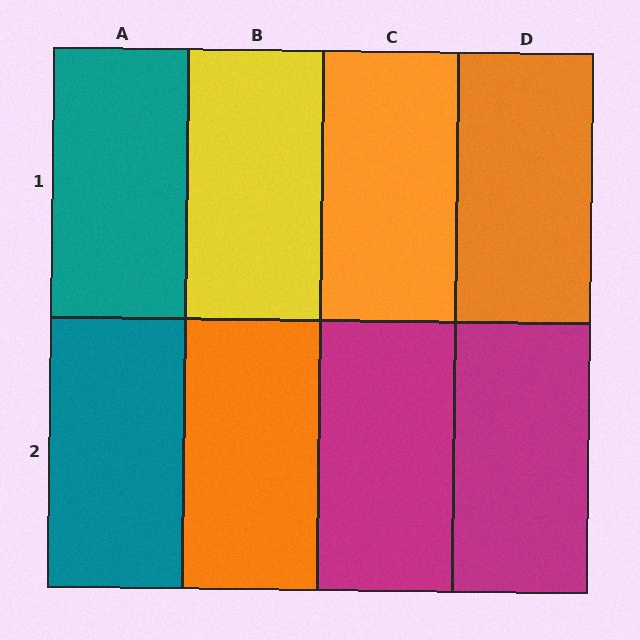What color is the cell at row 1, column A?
Teal.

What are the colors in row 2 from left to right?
Teal, orange, magenta, magenta.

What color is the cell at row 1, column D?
Orange.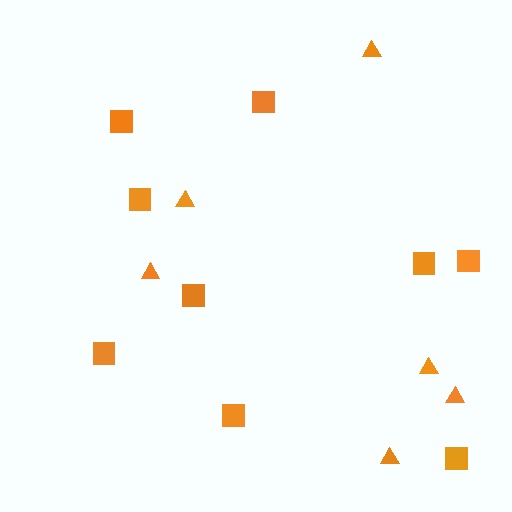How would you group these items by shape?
There are 2 groups: one group of squares (9) and one group of triangles (6).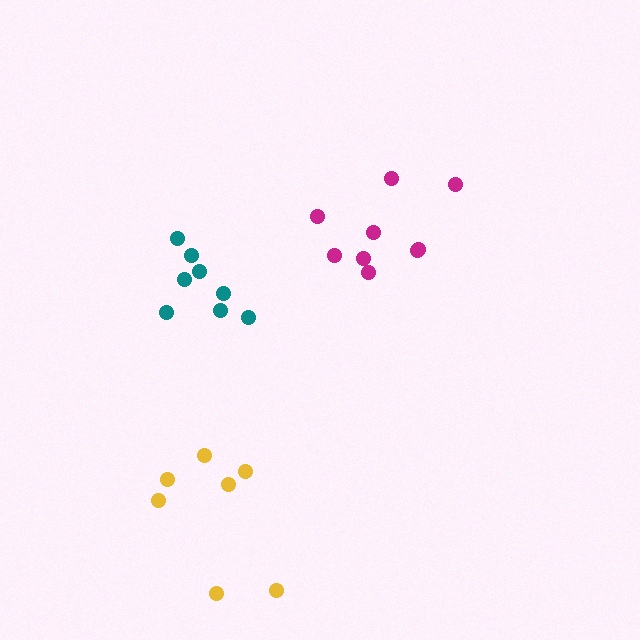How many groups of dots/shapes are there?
There are 3 groups.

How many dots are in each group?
Group 1: 9 dots, Group 2: 8 dots, Group 3: 7 dots (24 total).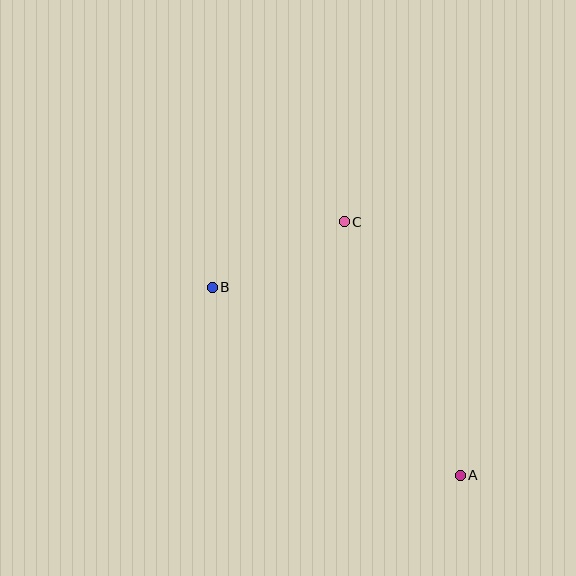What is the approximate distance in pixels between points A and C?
The distance between A and C is approximately 279 pixels.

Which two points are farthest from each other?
Points A and B are farthest from each other.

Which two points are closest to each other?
Points B and C are closest to each other.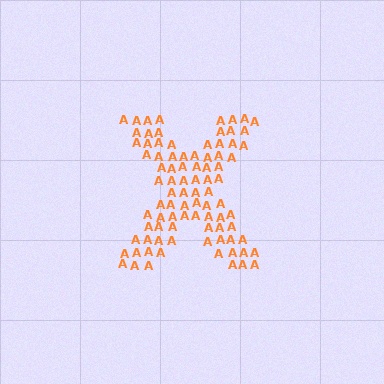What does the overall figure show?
The overall figure shows the letter X.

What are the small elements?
The small elements are letter A's.